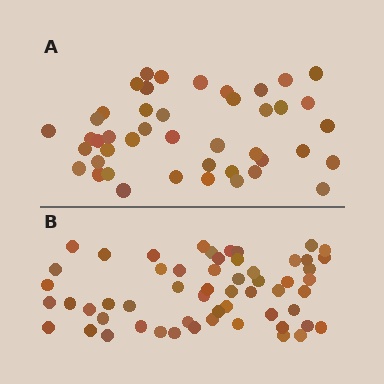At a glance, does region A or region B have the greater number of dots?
Region B (the bottom region) has more dots.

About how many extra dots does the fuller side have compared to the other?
Region B has approximately 15 more dots than region A.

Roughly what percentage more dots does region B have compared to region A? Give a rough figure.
About 30% more.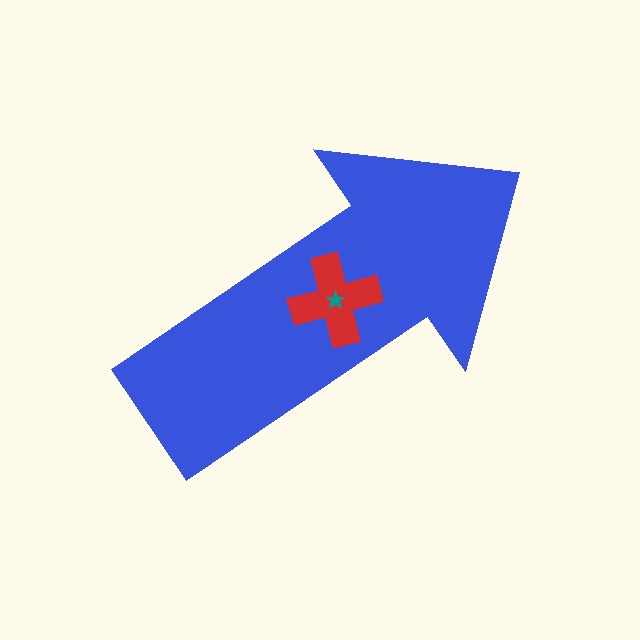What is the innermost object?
The teal star.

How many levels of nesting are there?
3.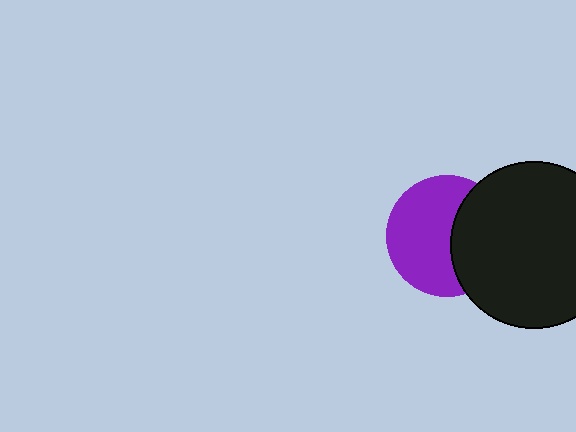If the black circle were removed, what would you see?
You would see the complete purple circle.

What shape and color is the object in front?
The object in front is a black circle.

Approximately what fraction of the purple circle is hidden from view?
Roughly 39% of the purple circle is hidden behind the black circle.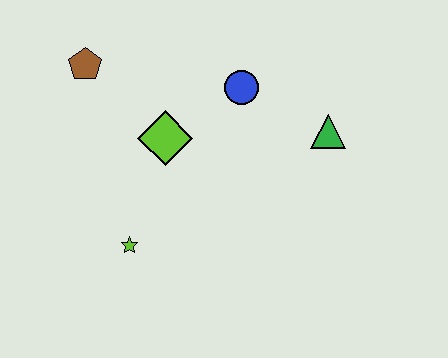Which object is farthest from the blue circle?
The lime star is farthest from the blue circle.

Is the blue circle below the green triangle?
No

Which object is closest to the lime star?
The lime diamond is closest to the lime star.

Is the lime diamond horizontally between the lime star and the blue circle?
Yes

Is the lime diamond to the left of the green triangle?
Yes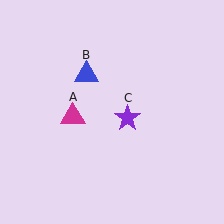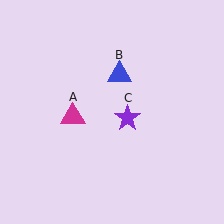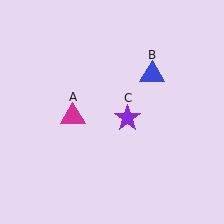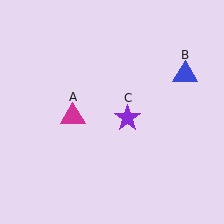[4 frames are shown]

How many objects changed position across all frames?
1 object changed position: blue triangle (object B).